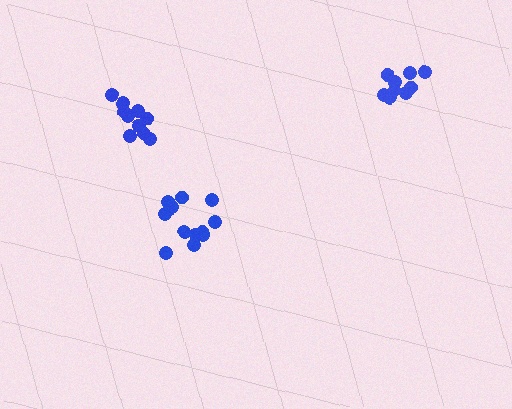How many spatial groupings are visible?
There are 3 spatial groupings.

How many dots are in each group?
Group 1: 10 dots, Group 2: 12 dots, Group 3: 9 dots (31 total).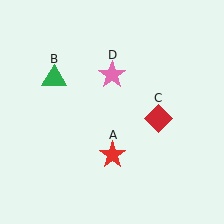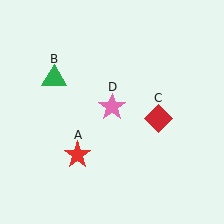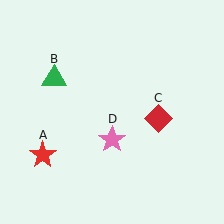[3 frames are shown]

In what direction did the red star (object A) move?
The red star (object A) moved left.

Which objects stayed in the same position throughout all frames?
Green triangle (object B) and red diamond (object C) remained stationary.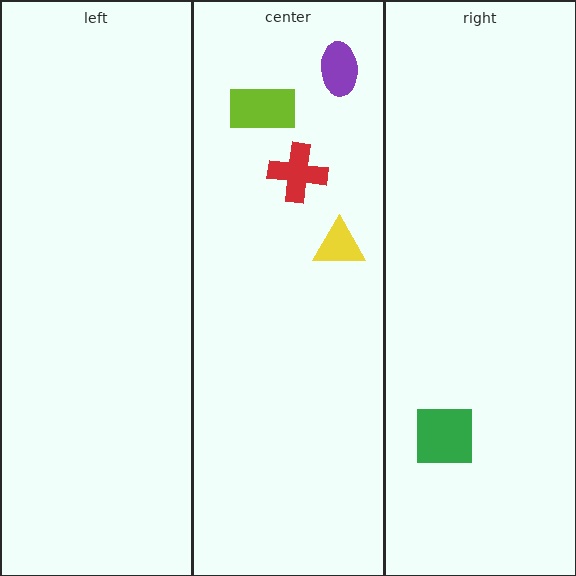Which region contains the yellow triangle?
The center region.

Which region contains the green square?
The right region.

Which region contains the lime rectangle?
The center region.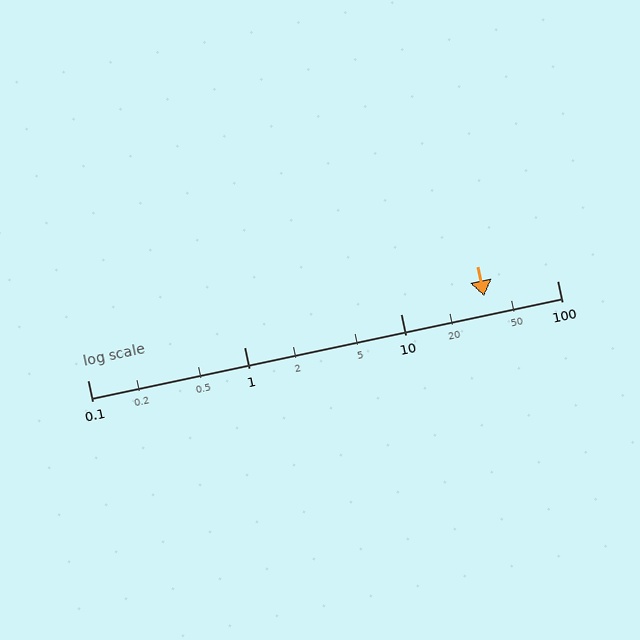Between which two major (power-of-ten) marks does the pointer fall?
The pointer is between 10 and 100.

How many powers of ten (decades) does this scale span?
The scale spans 3 decades, from 0.1 to 100.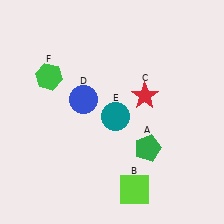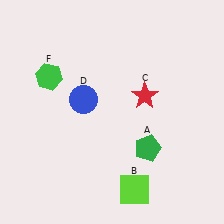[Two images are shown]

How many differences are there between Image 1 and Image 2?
There is 1 difference between the two images.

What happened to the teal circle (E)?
The teal circle (E) was removed in Image 2. It was in the bottom-right area of Image 1.